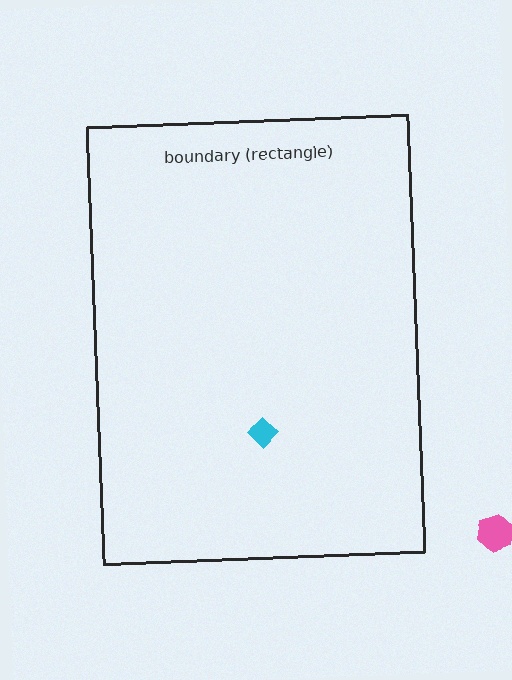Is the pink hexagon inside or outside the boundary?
Outside.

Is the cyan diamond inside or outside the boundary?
Inside.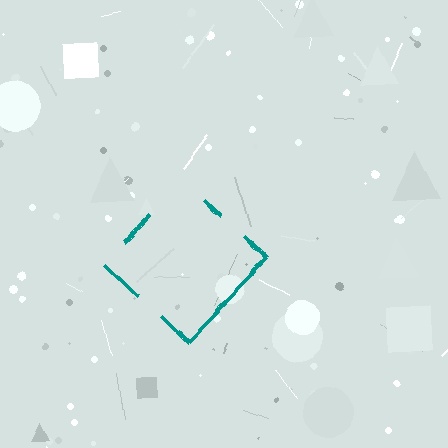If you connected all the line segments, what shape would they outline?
They would outline a diamond.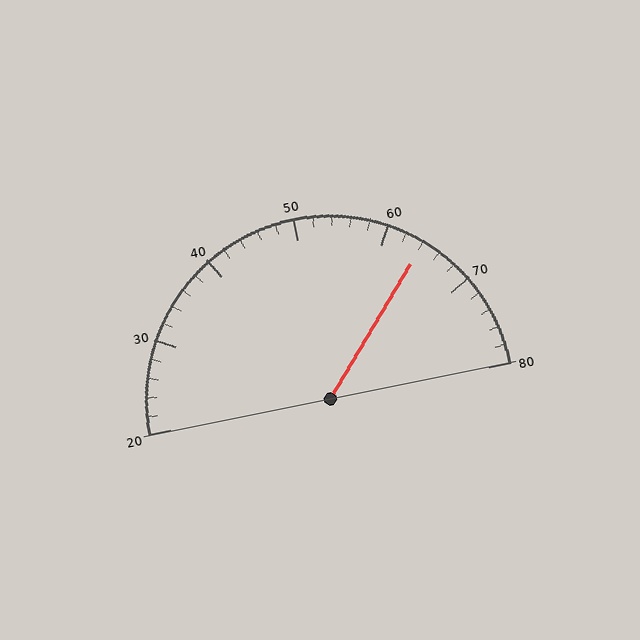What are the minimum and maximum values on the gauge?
The gauge ranges from 20 to 80.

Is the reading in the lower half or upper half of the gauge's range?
The reading is in the upper half of the range (20 to 80).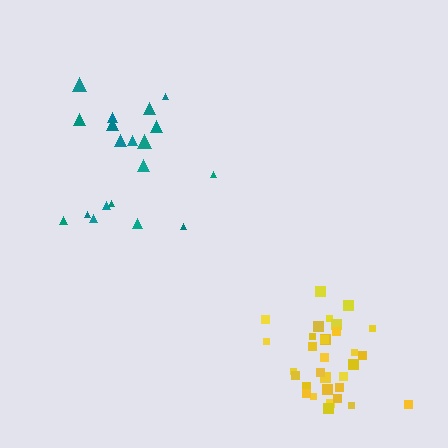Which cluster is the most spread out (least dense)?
Teal.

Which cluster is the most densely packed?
Yellow.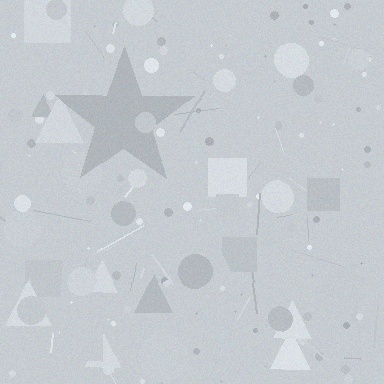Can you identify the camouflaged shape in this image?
The camouflaged shape is a star.